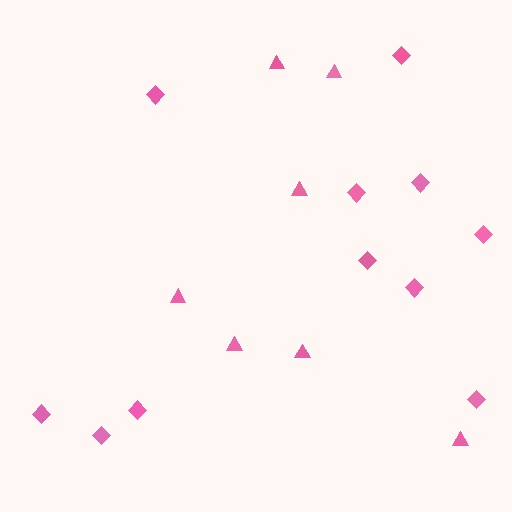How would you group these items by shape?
There are 2 groups: one group of triangles (7) and one group of diamonds (11).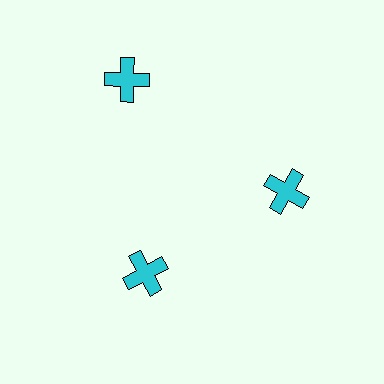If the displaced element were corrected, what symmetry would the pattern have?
It would have 3-fold rotational symmetry — the pattern would map onto itself every 120 degrees.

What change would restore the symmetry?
The symmetry would be restored by moving it inward, back onto the ring so that all 3 crosses sit at equal angles and equal distance from the center.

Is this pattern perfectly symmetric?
No. The 3 cyan crosses are arranged in a ring, but one element near the 11 o'clock position is pushed outward from the center, breaking the 3-fold rotational symmetry.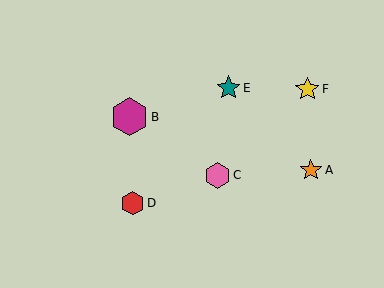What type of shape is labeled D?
Shape D is a red hexagon.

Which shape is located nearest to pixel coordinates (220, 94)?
The teal star (labeled E) at (229, 88) is nearest to that location.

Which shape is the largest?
The magenta hexagon (labeled B) is the largest.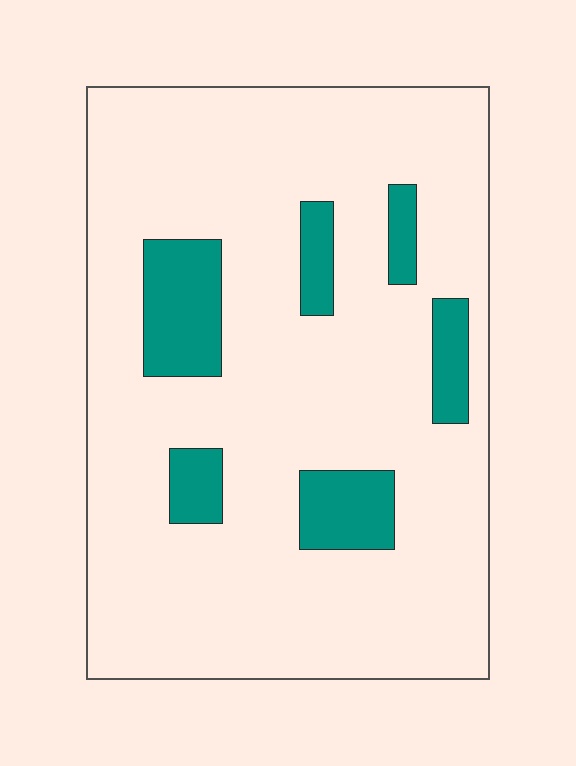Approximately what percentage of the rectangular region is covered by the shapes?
Approximately 15%.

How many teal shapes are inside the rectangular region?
6.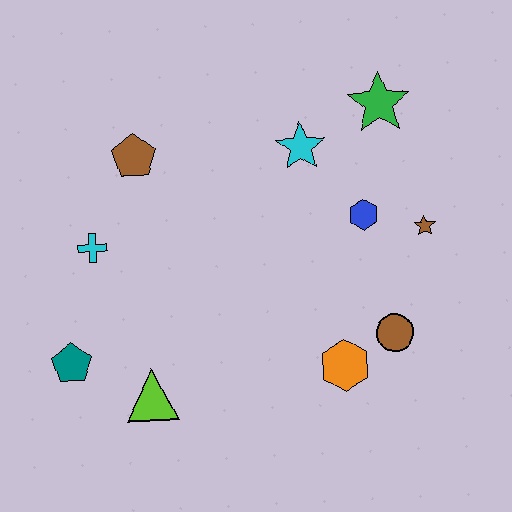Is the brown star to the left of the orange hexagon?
No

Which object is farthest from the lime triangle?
The green star is farthest from the lime triangle.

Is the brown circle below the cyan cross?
Yes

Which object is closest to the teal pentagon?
The lime triangle is closest to the teal pentagon.